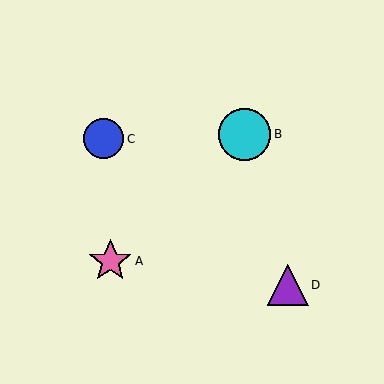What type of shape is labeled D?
Shape D is a purple triangle.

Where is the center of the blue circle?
The center of the blue circle is at (103, 139).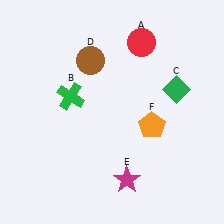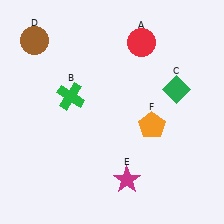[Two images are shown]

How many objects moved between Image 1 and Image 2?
1 object moved between the two images.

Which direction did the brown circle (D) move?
The brown circle (D) moved left.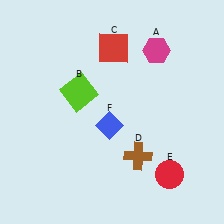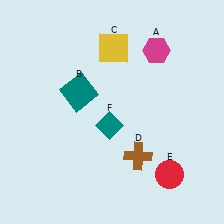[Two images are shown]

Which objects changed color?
B changed from lime to teal. C changed from red to yellow. F changed from blue to teal.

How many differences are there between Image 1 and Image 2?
There are 3 differences between the two images.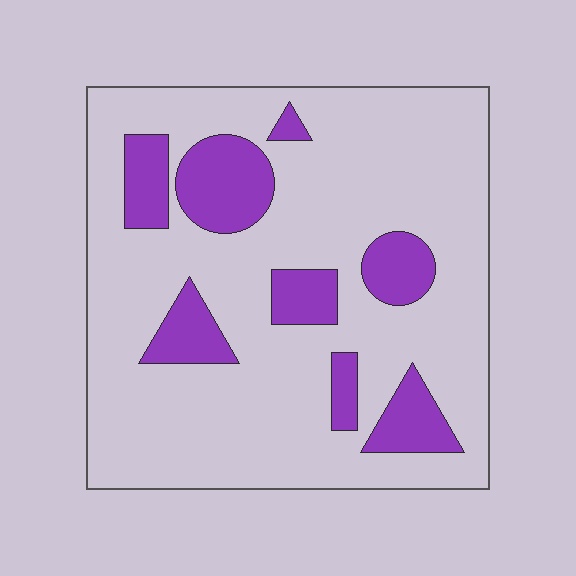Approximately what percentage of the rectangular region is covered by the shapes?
Approximately 20%.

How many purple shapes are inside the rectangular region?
8.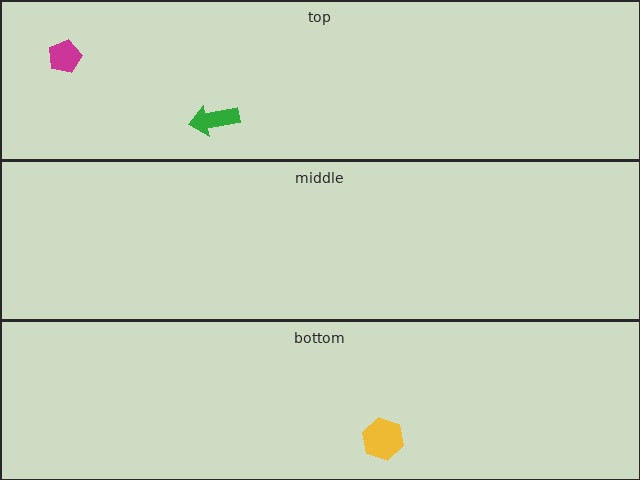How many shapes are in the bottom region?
1.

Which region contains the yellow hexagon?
The bottom region.